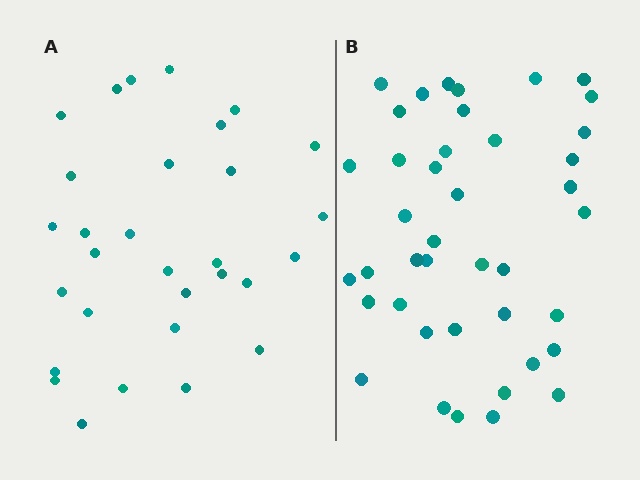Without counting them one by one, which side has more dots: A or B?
Region B (the right region) has more dots.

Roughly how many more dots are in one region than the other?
Region B has roughly 12 or so more dots than region A.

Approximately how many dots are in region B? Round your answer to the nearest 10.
About 40 dots. (The exact count is 41, which rounds to 40.)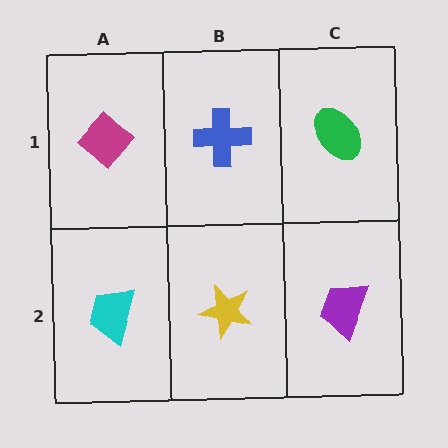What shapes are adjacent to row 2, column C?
A green ellipse (row 1, column C), a yellow star (row 2, column B).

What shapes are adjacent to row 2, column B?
A blue cross (row 1, column B), a cyan trapezoid (row 2, column A), a purple trapezoid (row 2, column C).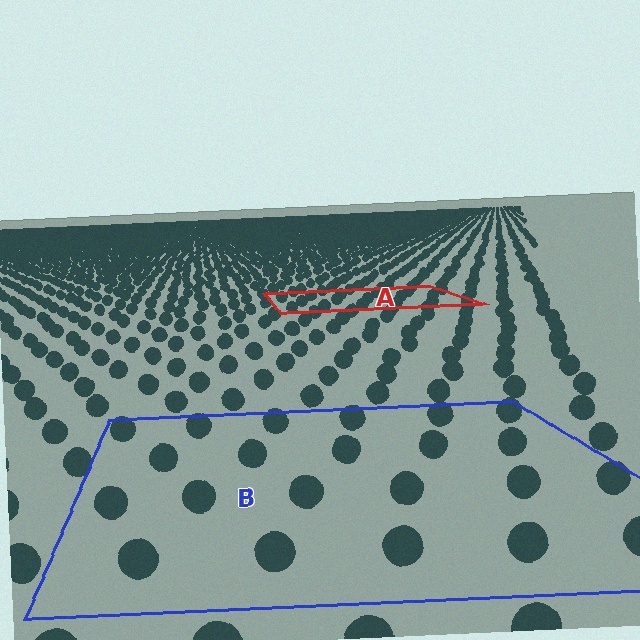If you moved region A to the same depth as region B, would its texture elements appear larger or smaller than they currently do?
They would appear larger. At a closer depth, the same texture elements are projected at a bigger on-screen size.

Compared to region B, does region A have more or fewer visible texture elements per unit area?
Region A has more texture elements per unit area — they are packed more densely because it is farther away.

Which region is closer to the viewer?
Region B is closer. The texture elements there are larger and more spread out.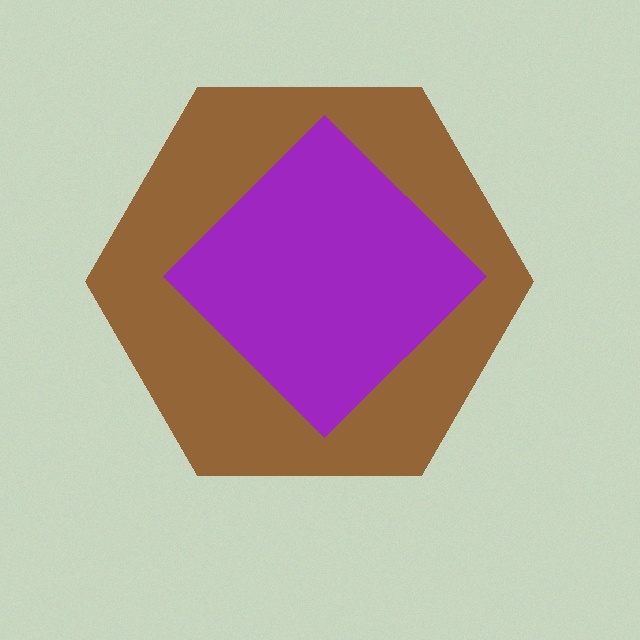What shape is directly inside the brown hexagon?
The purple diamond.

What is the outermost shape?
The brown hexagon.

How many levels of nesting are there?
2.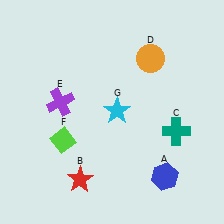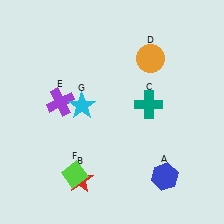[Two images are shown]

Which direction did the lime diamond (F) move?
The lime diamond (F) moved down.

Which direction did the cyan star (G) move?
The cyan star (G) moved left.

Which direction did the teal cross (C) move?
The teal cross (C) moved left.